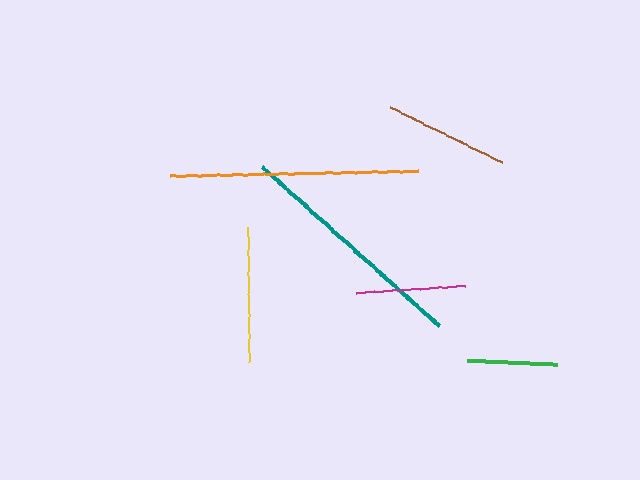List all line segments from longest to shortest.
From longest to shortest: orange, teal, yellow, brown, magenta, green.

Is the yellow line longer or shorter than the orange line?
The orange line is longer than the yellow line.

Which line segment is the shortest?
The green line is the shortest at approximately 90 pixels.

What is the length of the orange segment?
The orange segment is approximately 249 pixels long.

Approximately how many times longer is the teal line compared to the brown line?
The teal line is approximately 1.9 times the length of the brown line.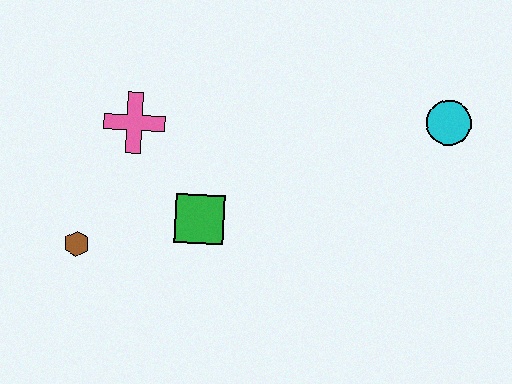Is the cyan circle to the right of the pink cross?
Yes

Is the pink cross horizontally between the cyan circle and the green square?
No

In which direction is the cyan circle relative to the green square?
The cyan circle is to the right of the green square.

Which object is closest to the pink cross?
The green square is closest to the pink cross.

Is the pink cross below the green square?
No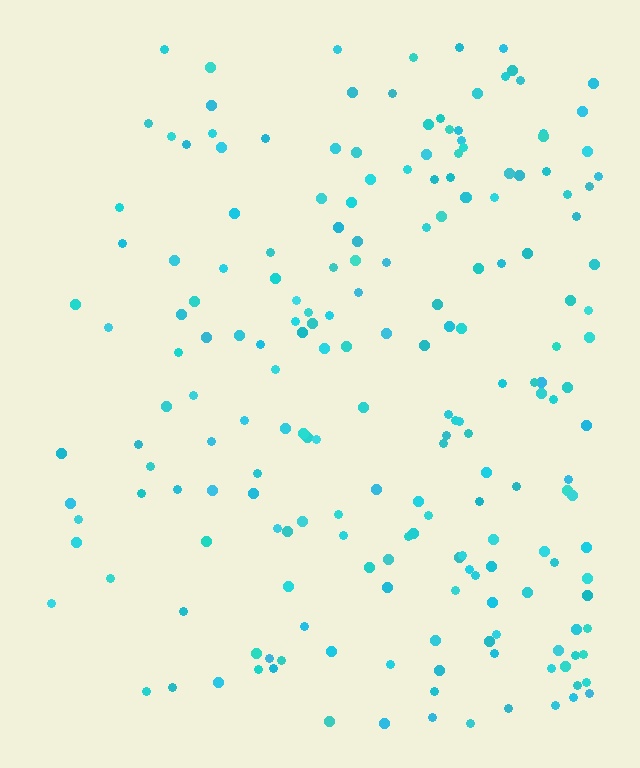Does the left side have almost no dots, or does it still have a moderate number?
Still a moderate number, just noticeably fewer than the right.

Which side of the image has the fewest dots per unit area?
The left.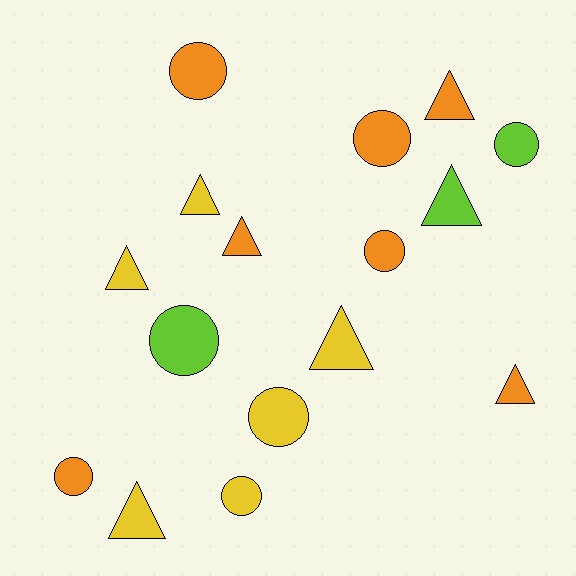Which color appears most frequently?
Orange, with 7 objects.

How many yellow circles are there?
There are 2 yellow circles.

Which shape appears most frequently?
Triangle, with 8 objects.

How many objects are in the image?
There are 16 objects.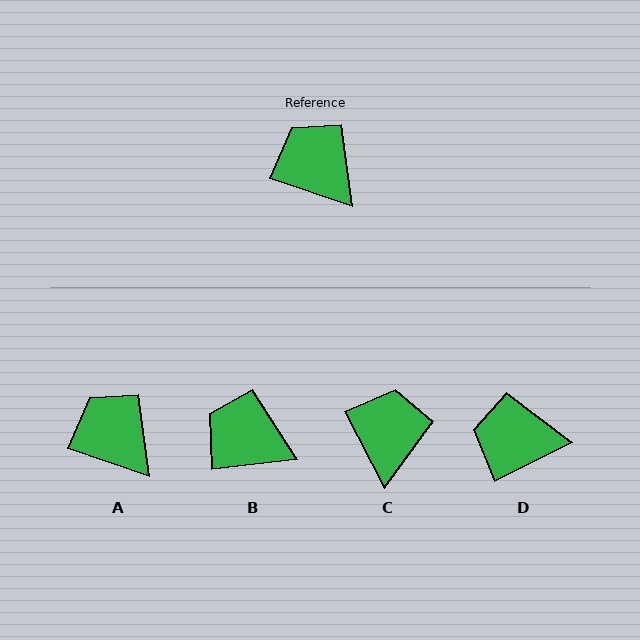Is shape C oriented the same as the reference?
No, it is off by about 44 degrees.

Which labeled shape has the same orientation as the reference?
A.